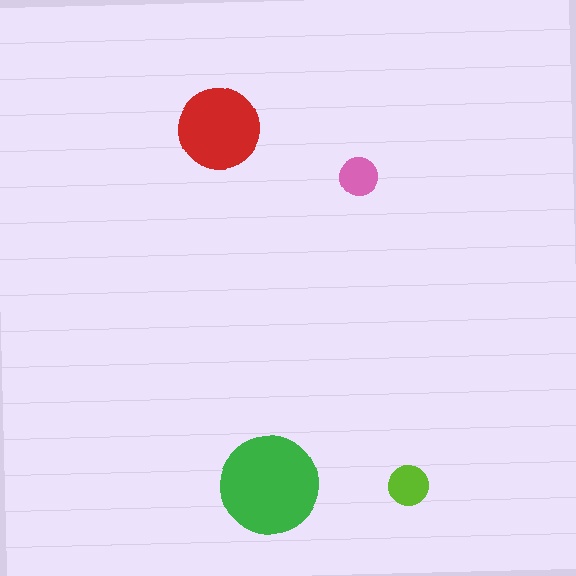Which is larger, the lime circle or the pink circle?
The lime one.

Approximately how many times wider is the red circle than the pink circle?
About 2 times wider.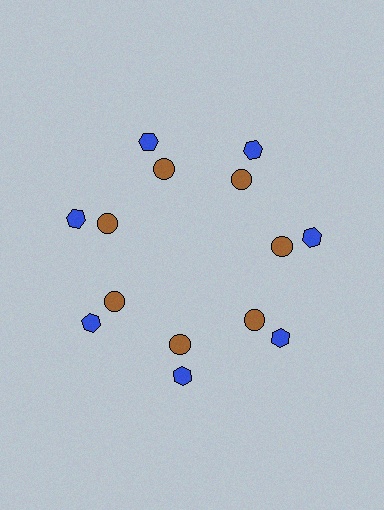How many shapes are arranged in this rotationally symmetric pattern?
There are 14 shapes, arranged in 7 groups of 2.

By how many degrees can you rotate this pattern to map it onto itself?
The pattern maps onto itself every 51 degrees of rotation.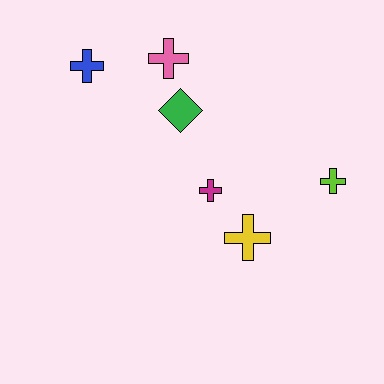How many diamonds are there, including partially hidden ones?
There is 1 diamond.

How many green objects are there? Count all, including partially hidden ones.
There is 1 green object.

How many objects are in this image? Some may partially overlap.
There are 6 objects.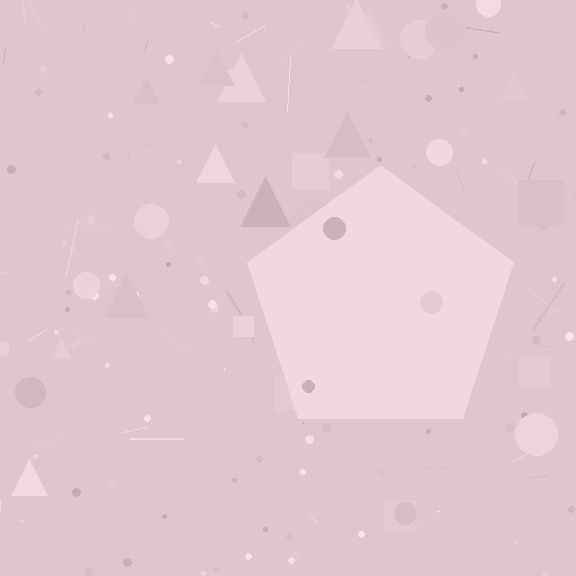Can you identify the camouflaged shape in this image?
The camouflaged shape is a pentagon.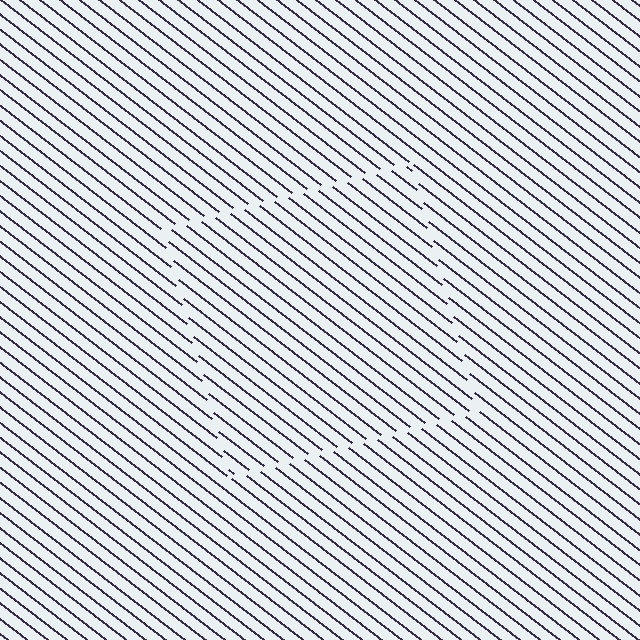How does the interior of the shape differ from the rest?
The interior of the shape contains the same grating, shifted by half a period — the contour is defined by the phase discontinuity where line-ends from the inner and outer gratings abut.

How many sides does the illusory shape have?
4 sides — the line-ends trace a square.